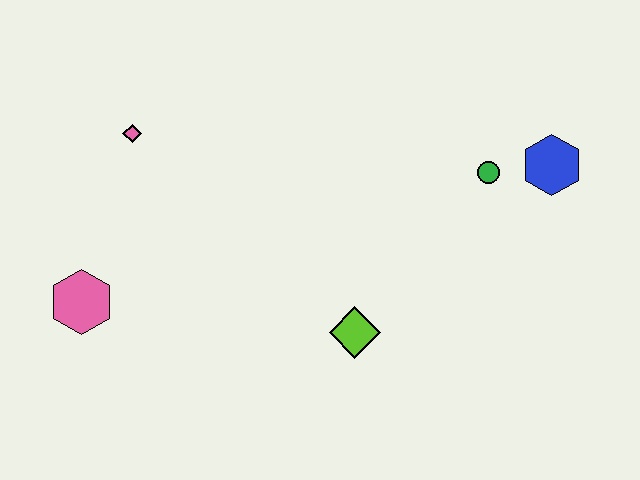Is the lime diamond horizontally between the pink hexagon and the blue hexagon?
Yes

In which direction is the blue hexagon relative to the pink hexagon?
The blue hexagon is to the right of the pink hexagon.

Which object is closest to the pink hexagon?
The pink diamond is closest to the pink hexagon.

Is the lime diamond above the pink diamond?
No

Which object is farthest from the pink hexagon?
The blue hexagon is farthest from the pink hexagon.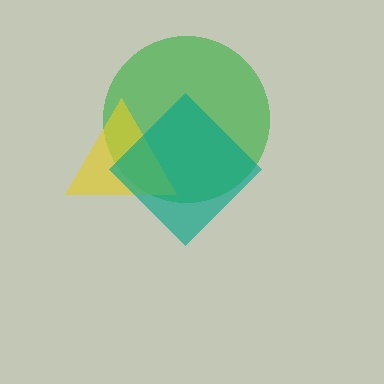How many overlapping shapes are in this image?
There are 3 overlapping shapes in the image.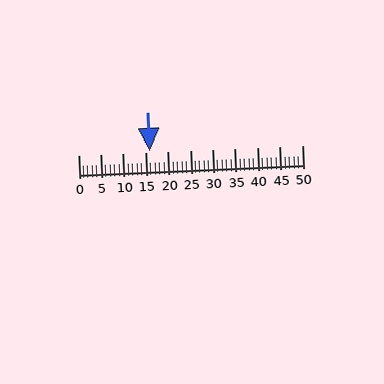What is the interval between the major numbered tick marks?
The major tick marks are spaced 5 units apart.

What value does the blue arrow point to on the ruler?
The blue arrow points to approximately 16.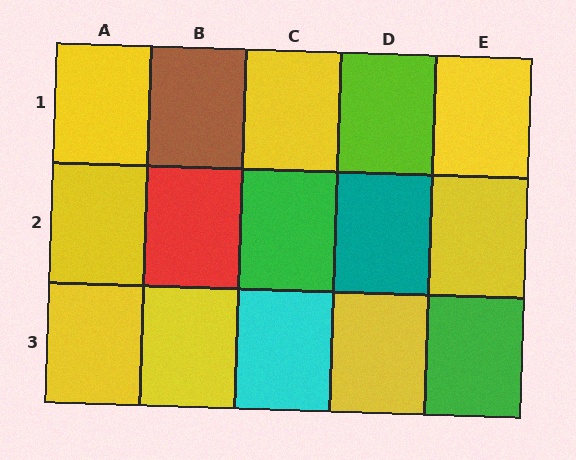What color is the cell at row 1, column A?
Yellow.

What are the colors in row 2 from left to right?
Yellow, red, green, teal, yellow.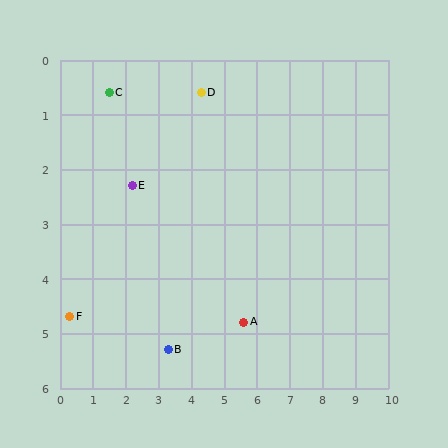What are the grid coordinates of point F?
Point F is at approximately (0.3, 4.7).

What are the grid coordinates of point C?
Point C is at approximately (1.5, 0.6).